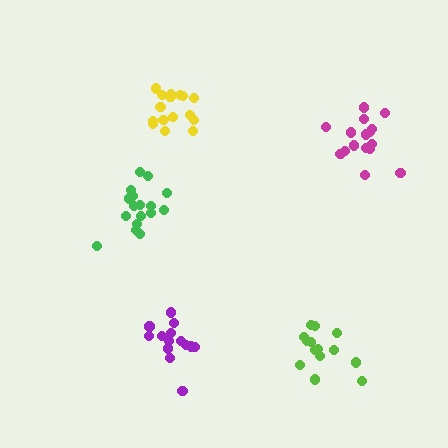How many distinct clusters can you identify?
There are 5 distinct clusters.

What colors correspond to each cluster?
The clusters are colored: magenta, purple, green, lime, yellow.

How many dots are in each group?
Group 1: 16 dots, Group 2: 14 dots, Group 3: 17 dots, Group 4: 14 dots, Group 5: 16 dots (77 total).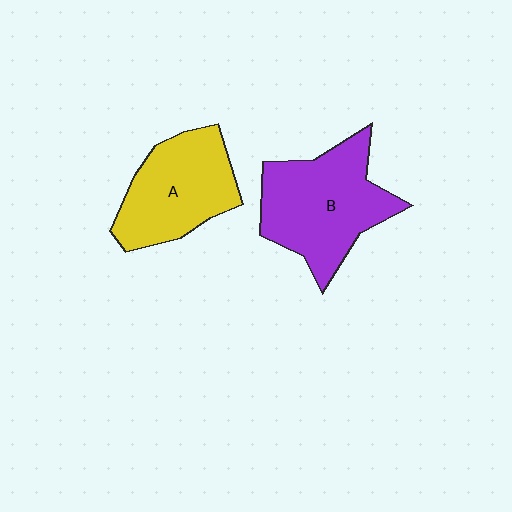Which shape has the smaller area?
Shape A (yellow).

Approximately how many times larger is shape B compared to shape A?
Approximately 1.2 times.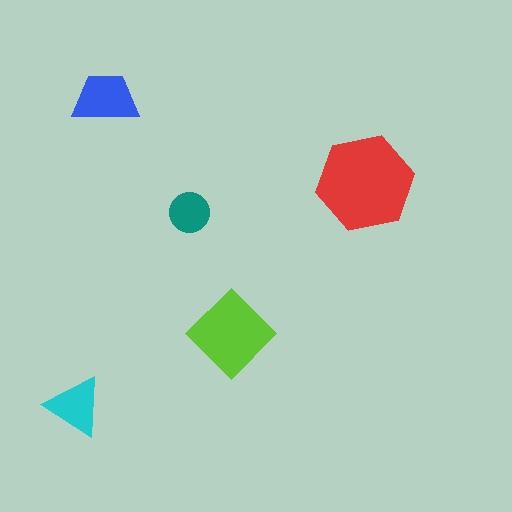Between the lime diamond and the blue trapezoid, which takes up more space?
The lime diamond.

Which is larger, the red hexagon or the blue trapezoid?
The red hexagon.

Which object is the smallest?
The teal circle.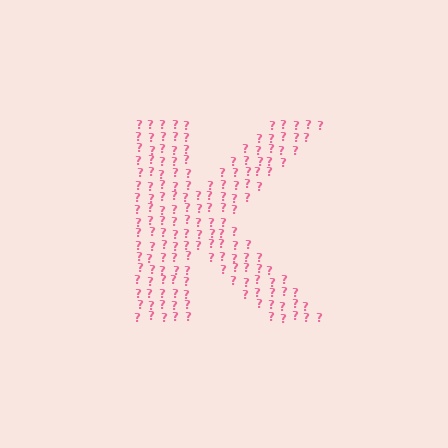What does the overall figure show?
The overall figure shows the letter K.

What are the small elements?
The small elements are question marks.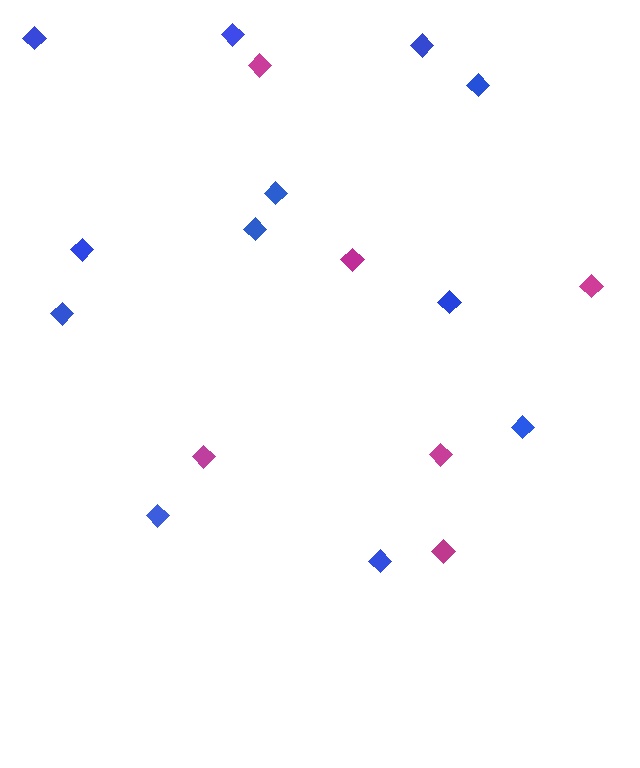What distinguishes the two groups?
There are 2 groups: one group of blue diamonds (12) and one group of magenta diamonds (6).